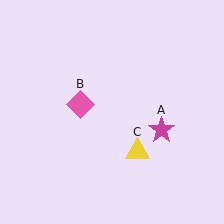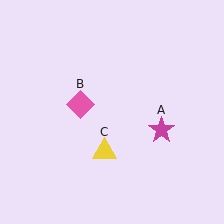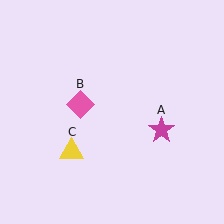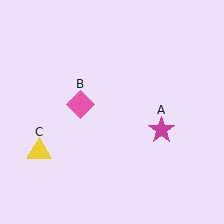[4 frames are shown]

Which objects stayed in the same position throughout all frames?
Magenta star (object A) and pink diamond (object B) remained stationary.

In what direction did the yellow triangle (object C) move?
The yellow triangle (object C) moved left.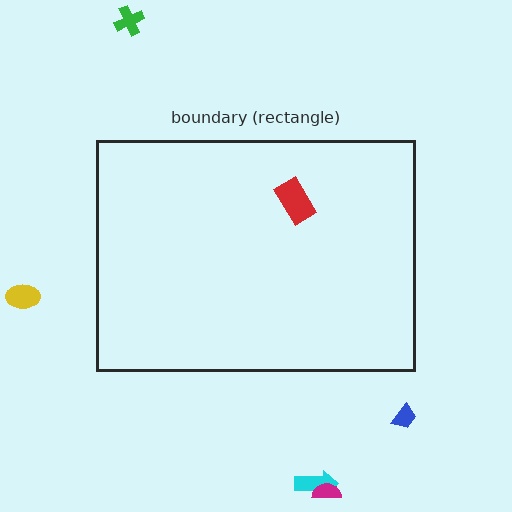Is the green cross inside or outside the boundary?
Outside.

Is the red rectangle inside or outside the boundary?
Inside.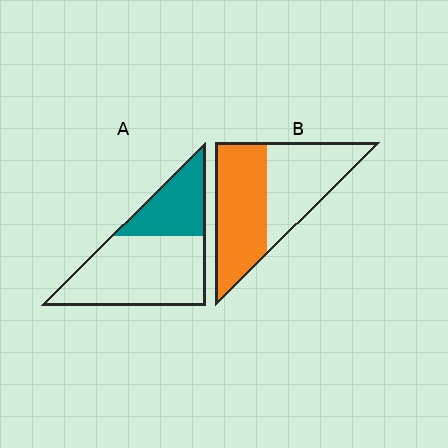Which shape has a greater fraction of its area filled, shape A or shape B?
Shape B.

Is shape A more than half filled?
No.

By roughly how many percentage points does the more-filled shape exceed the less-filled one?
By roughly 20 percentage points (B over A).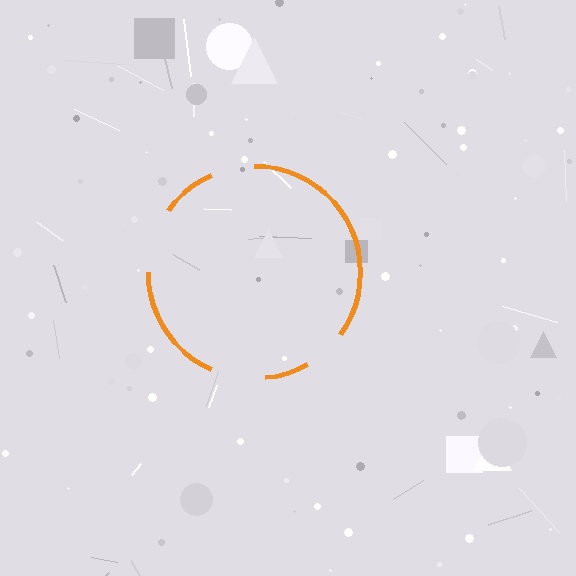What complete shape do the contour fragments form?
The contour fragments form a circle.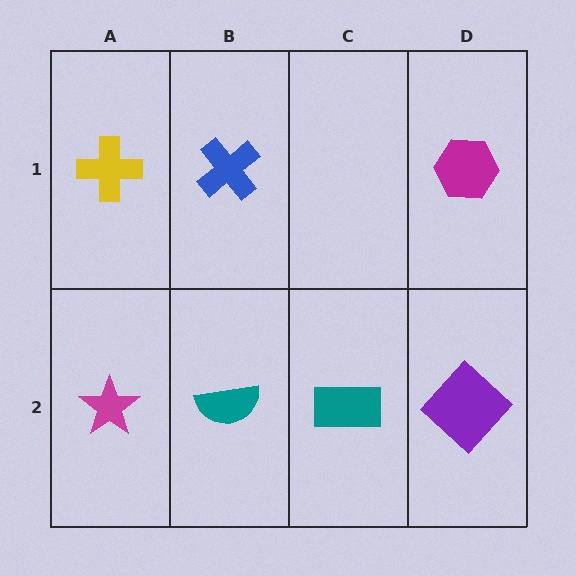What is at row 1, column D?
A magenta hexagon.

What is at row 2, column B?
A teal semicircle.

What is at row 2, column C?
A teal rectangle.